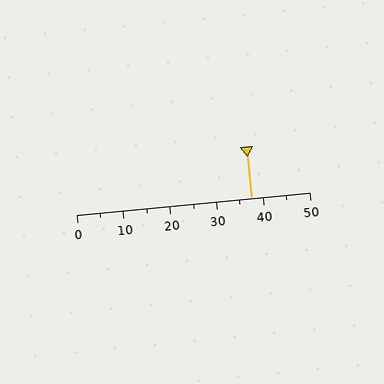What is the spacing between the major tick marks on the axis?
The major ticks are spaced 10 apart.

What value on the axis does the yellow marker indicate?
The marker indicates approximately 37.5.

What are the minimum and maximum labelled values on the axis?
The axis runs from 0 to 50.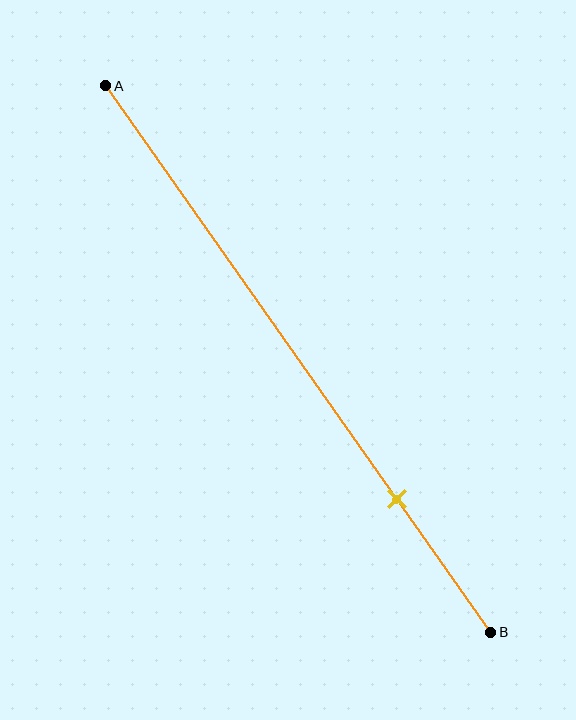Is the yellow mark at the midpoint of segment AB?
No, the mark is at about 75% from A, not at the 50% midpoint.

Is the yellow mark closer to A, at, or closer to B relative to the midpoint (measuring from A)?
The yellow mark is closer to point B than the midpoint of segment AB.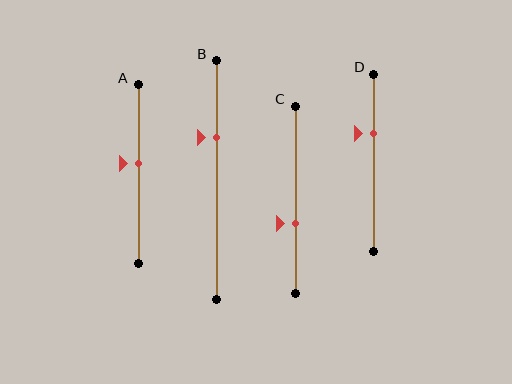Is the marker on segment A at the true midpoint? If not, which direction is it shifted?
No, the marker on segment A is shifted upward by about 6% of the segment length.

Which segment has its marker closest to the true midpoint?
Segment A has its marker closest to the true midpoint.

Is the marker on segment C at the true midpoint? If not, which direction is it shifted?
No, the marker on segment C is shifted downward by about 12% of the segment length.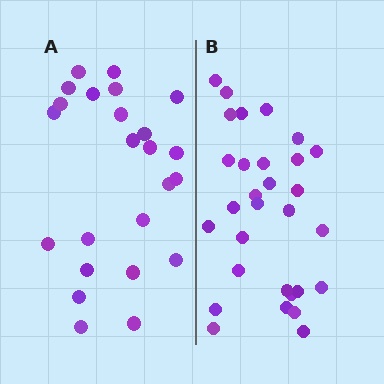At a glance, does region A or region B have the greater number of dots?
Region B (the right region) has more dots.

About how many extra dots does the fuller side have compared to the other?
Region B has about 6 more dots than region A.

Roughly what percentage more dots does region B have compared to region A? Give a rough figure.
About 25% more.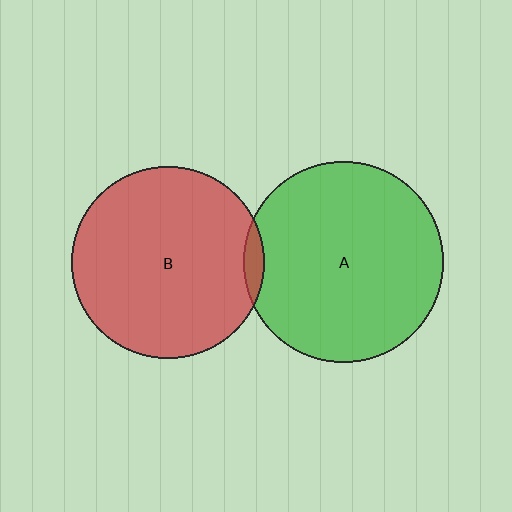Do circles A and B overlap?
Yes.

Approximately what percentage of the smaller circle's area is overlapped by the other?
Approximately 5%.